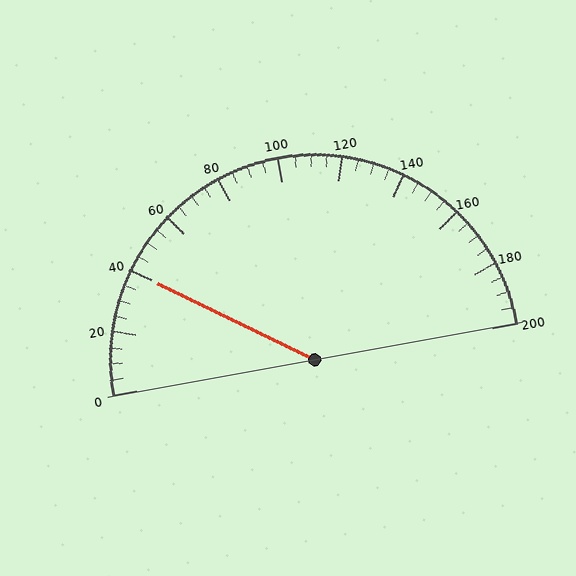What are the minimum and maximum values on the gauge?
The gauge ranges from 0 to 200.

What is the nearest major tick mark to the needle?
The nearest major tick mark is 40.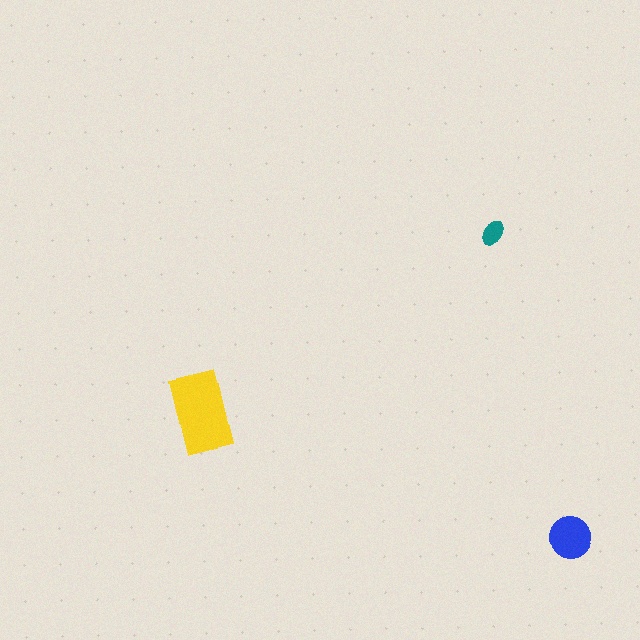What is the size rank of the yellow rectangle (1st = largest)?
1st.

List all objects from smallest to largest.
The teal ellipse, the blue circle, the yellow rectangle.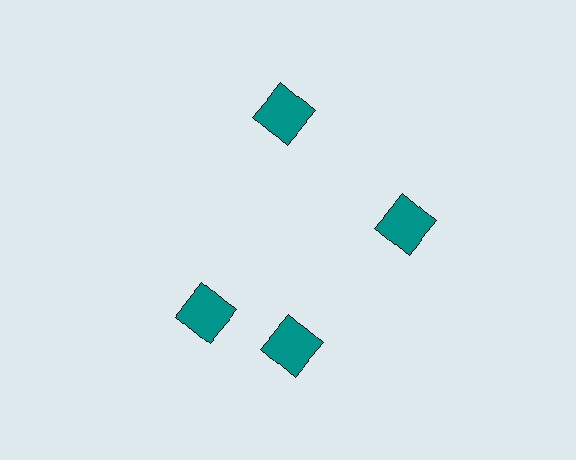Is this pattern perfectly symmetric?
No. The 4 teal squares are arranged in a ring, but one element near the 9 o'clock position is rotated out of alignment along the ring, breaking the 4-fold rotational symmetry.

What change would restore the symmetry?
The symmetry would be restored by rotating it back into even spacing with its neighbors so that all 4 squares sit at equal angles and equal distance from the center.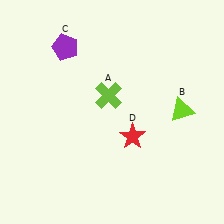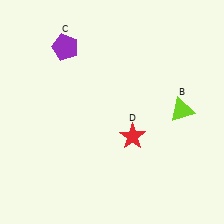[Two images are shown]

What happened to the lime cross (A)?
The lime cross (A) was removed in Image 2. It was in the top-left area of Image 1.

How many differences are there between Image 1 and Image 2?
There is 1 difference between the two images.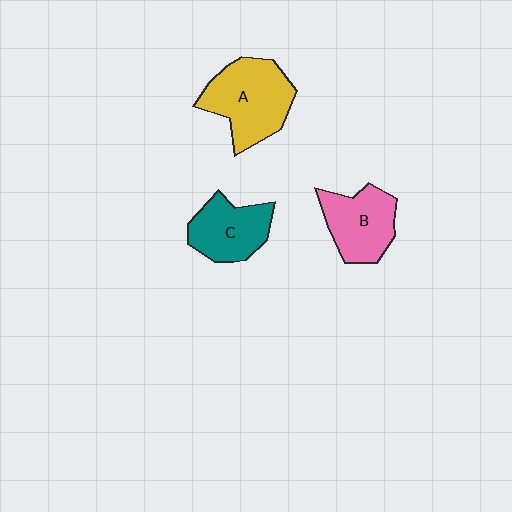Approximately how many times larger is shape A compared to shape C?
Approximately 1.4 times.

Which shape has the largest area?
Shape A (yellow).